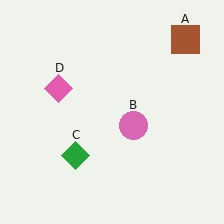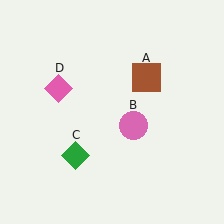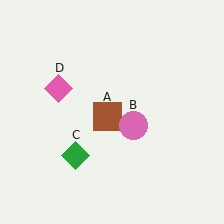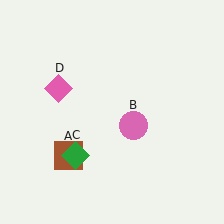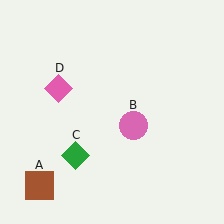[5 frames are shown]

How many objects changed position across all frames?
1 object changed position: brown square (object A).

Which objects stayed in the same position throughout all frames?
Pink circle (object B) and green diamond (object C) and pink diamond (object D) remained stationary.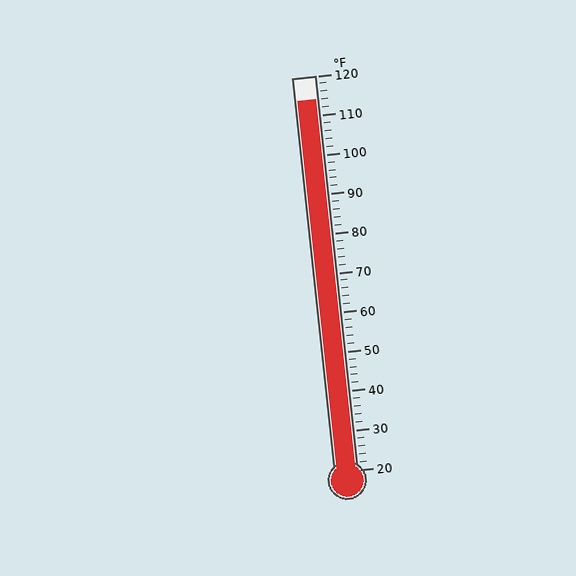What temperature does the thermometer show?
The thermometer shows approximately 114°F.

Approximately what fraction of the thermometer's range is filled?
The thermometer is filled to approximately 95% of its range.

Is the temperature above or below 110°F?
The temperature is above 110°F.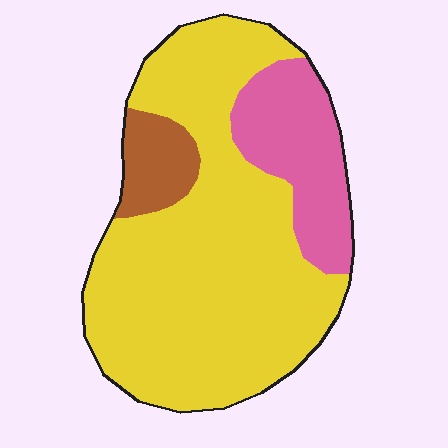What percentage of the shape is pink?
Pink takes up about one fifth (1/5) of the shape.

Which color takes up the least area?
Brown, at roughly 10%.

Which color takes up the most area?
Yellow, at roughly 70%.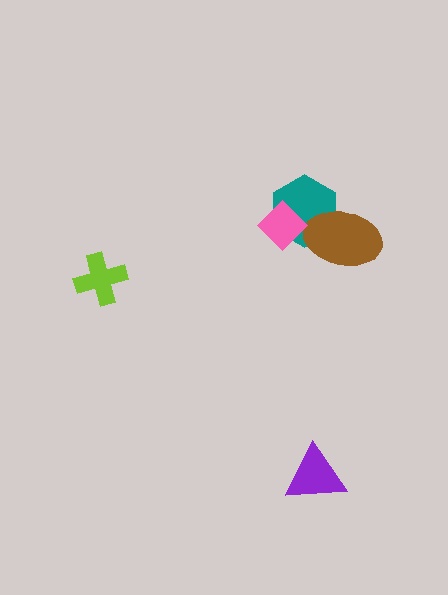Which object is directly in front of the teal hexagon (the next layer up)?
The brown ellipse is directly in front of the teal hexagon.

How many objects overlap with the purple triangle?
0 objects overlap with the purple triangle.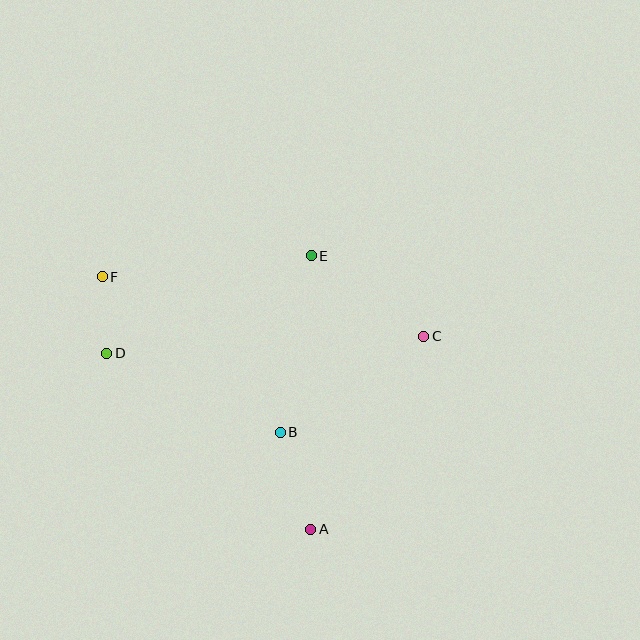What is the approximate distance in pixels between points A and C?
The distance between A and C is approximately 223 pixels.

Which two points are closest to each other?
Points D and F are closest to each other.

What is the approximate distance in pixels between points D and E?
The distance between D and E is approximately 227 pixels.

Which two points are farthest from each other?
Points A and F are farthest from each other.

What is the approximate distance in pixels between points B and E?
The distance between B and E is approximately 179 pixels.